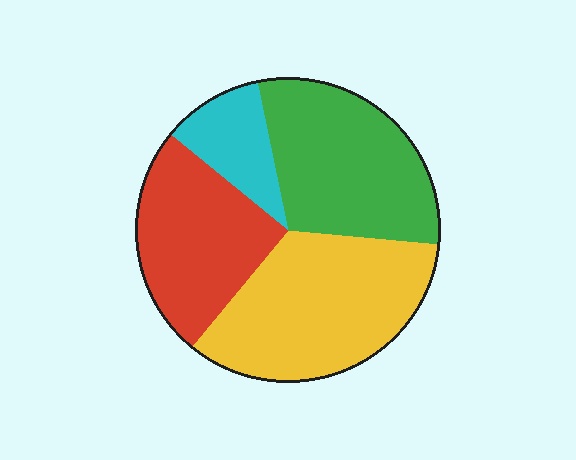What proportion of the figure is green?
Green covers about 30% of the figure.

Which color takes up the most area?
Yellow, at roughly 35%.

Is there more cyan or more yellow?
Yellow.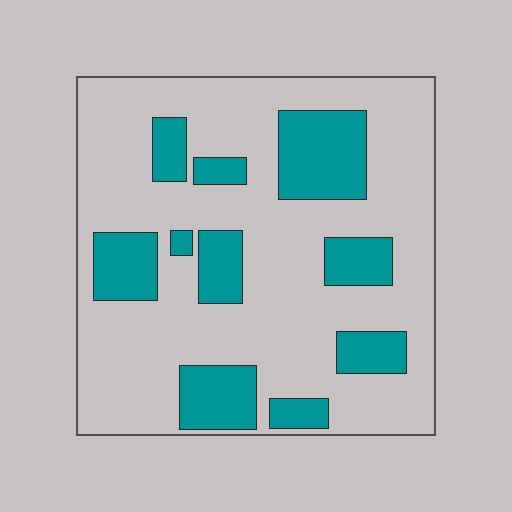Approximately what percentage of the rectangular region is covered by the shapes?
Approximately 25%.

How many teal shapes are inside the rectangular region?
10.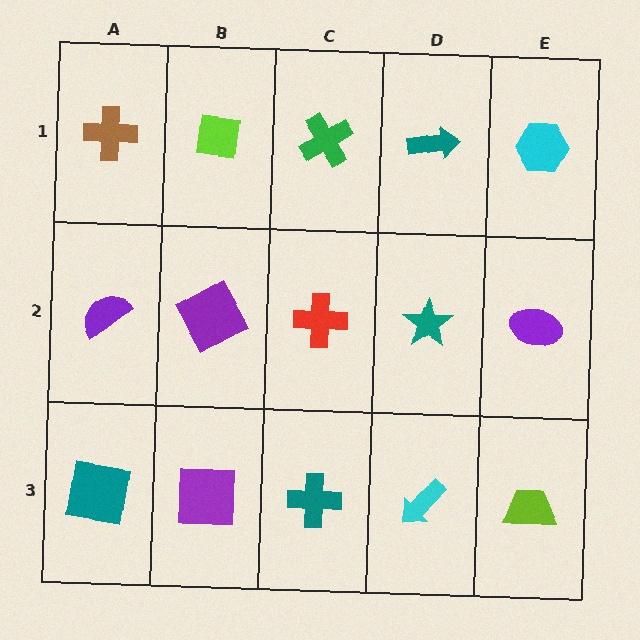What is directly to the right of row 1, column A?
A lime square.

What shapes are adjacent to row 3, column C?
A red cross (row 2, column C), a purple square (row 3, column B), a cyan arrow (row 3, column D).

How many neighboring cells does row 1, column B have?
3.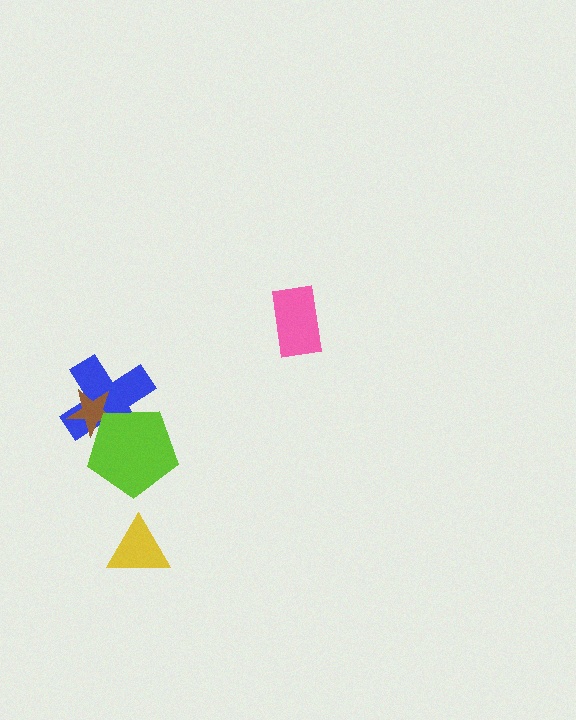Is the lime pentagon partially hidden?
No, no other shape covers it.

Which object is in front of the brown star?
The lime pentagon is in front of the brown star.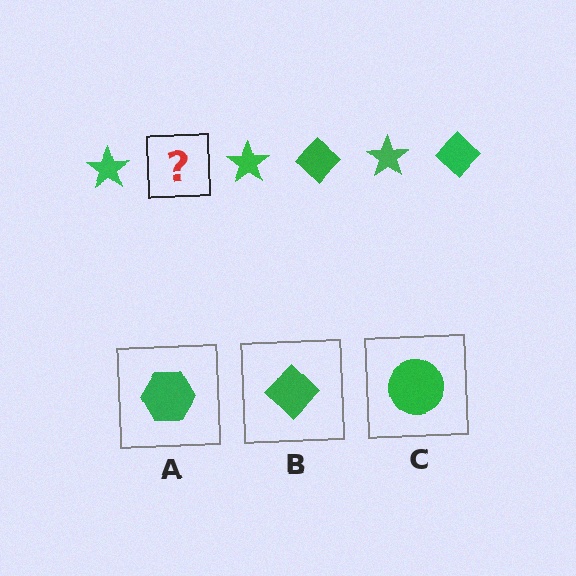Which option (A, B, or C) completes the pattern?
B.